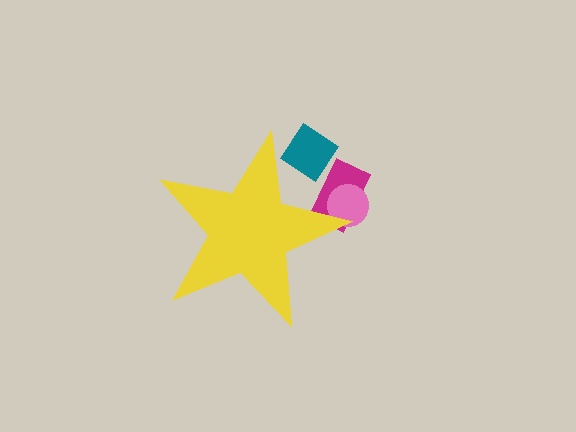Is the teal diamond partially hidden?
Yes, the teal diamond is partially hidden behind the yellow star.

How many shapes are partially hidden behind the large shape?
3 shapes are partially hidden.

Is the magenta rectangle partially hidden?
Yes, the magenta rectangle is partially hidden behind the yellow star.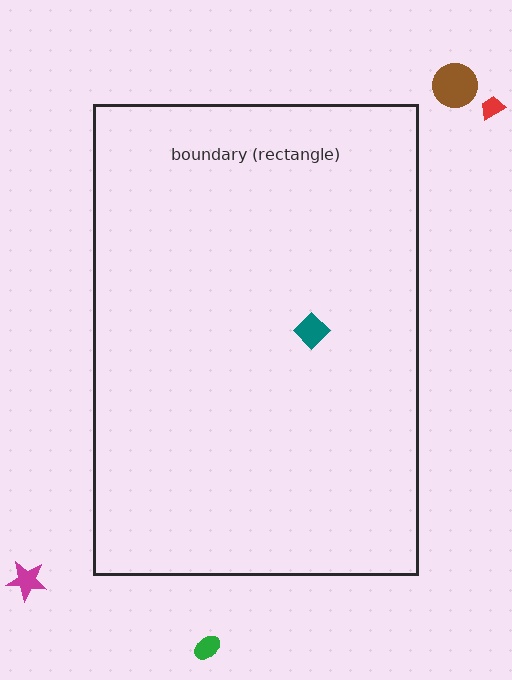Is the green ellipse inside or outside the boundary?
Outside.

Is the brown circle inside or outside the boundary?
Outside.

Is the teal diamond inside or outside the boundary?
Inside.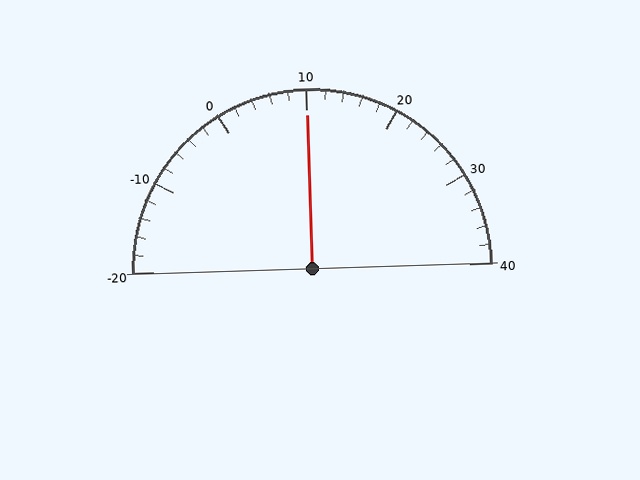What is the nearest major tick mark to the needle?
The nearest major tick mark is 10.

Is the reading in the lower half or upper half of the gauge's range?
The reading is in the upper half of the range (-20 to 40).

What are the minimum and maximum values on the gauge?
The gauge ranges from -20 to 40.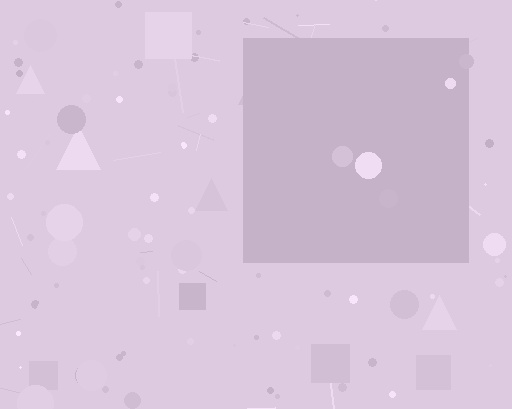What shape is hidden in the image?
A square is hidden in the image.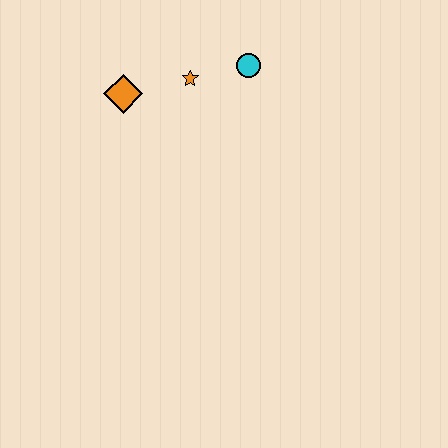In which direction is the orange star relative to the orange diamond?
The orange star is to the right of the orange diamond.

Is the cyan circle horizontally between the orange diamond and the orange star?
No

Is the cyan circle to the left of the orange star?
No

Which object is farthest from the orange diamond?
The cyan circle is farthest from the orange diamond.